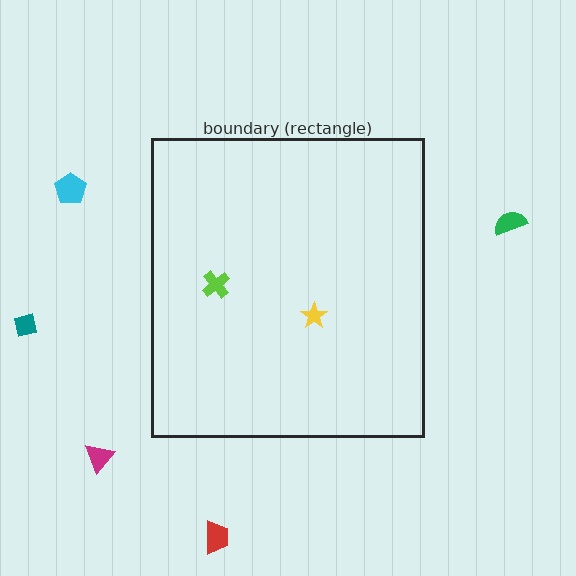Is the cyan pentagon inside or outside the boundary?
Outside.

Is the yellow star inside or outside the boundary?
Inside.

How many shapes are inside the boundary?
2 inside, 5 outside.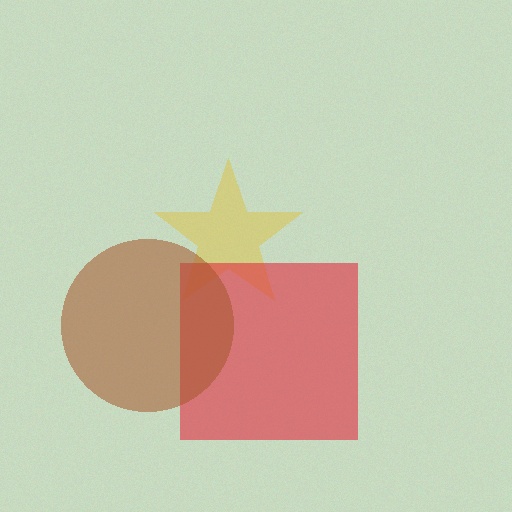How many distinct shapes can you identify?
There are 3 distinct shapes: a yellow star, a red square, a brown circle.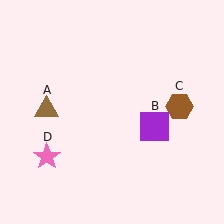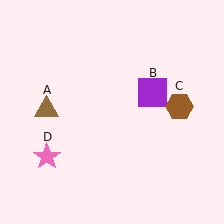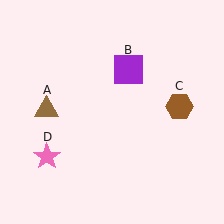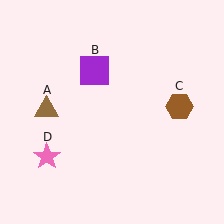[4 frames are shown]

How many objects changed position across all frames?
1 object changed position: purple square (object B).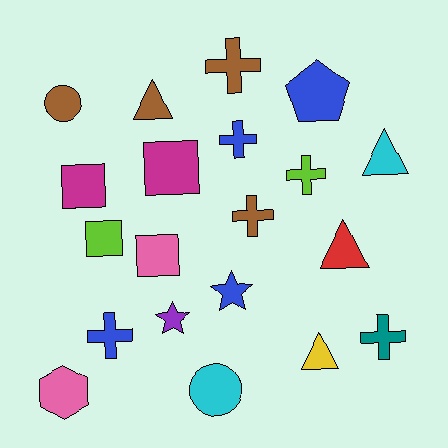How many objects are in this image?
There are 20 objects.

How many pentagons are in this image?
There is 1 pentagon.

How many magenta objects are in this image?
There are 2 magenta objects.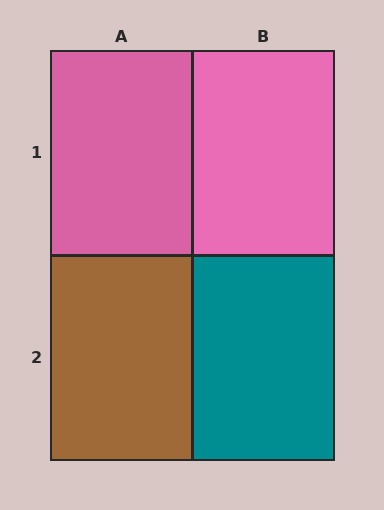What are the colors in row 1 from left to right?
Pink, pink.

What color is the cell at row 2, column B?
Teal.